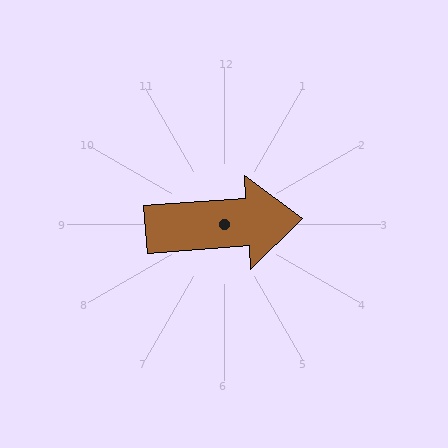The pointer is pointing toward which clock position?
Roughly 3 o'clock.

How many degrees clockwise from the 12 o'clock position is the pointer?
Approximately 86 degrees.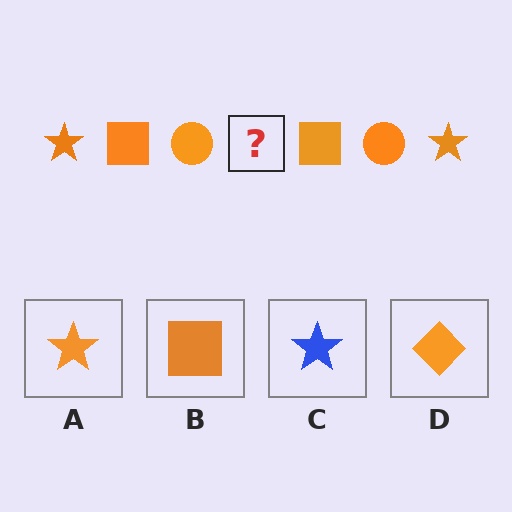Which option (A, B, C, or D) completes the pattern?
A.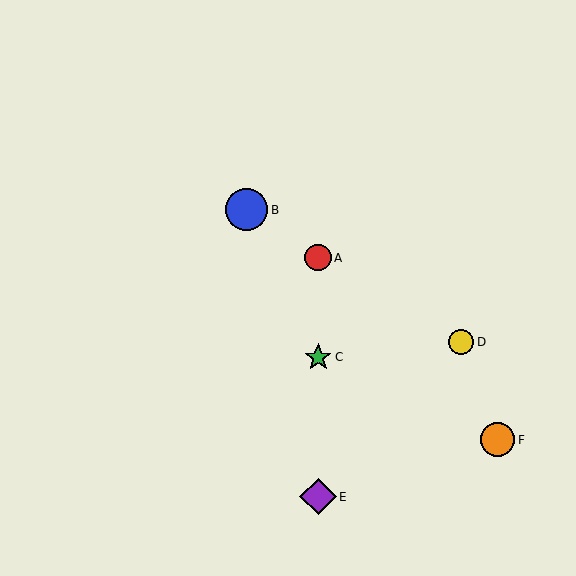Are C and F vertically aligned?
No, C is at x≈318 and F is at x≈497.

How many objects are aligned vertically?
3 objects (A, C, E) are aligned vertically.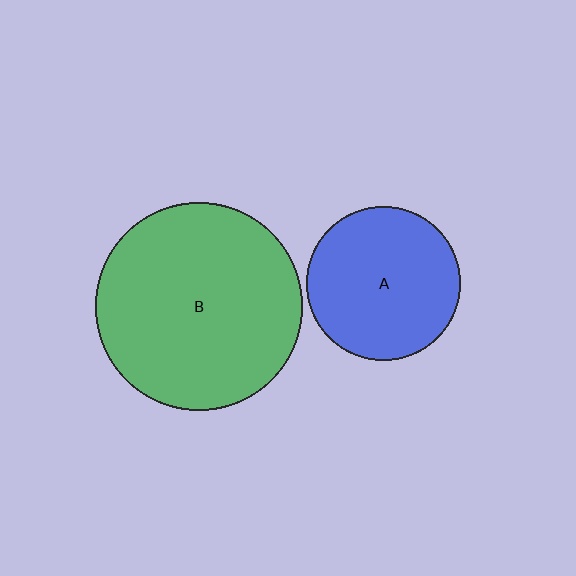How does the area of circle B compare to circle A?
Approximately 1.8 times.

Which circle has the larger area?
Circle B (green).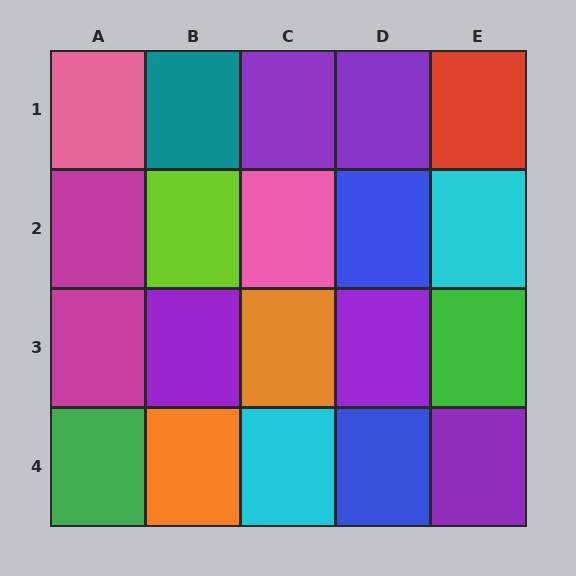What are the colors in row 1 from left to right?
Pink, teal, purple, purple, red.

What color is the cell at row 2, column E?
Cyan.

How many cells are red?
1 cell is red.